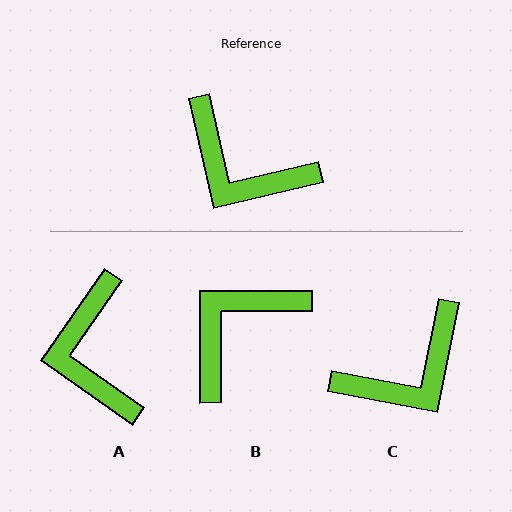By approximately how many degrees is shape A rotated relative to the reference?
Approximately 48 degrees clockwise.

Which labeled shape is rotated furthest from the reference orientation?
B, about 103 degrees away.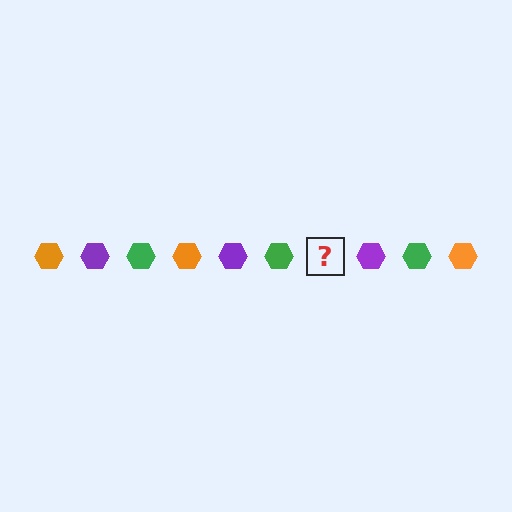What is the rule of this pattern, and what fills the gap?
The rule is that the pattern cycles through orange, purple, green hexagons. The gap should be filled with an orange hexagon.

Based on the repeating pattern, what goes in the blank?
The blank should be an orange hexagon.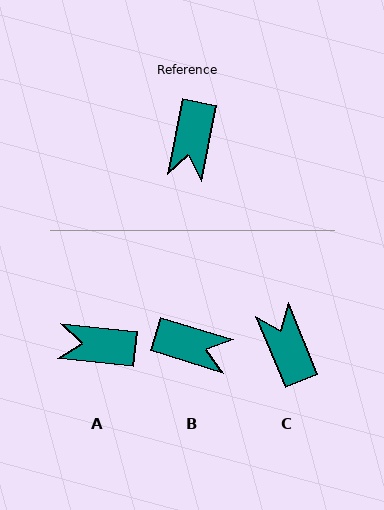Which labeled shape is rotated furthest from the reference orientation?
C, about 146 degrees away.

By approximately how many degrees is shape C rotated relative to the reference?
Approximately 146 degrees clockwise.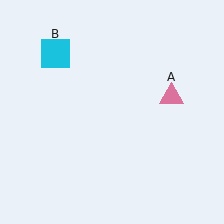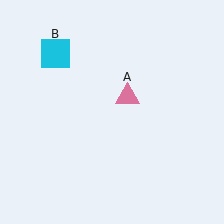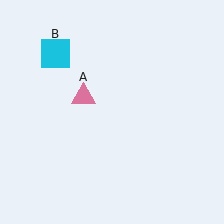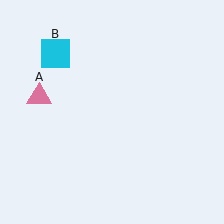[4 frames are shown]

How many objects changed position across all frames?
1 object changed position: pink triangle (object A).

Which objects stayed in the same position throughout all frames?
Cyan square (object B) remained stationary.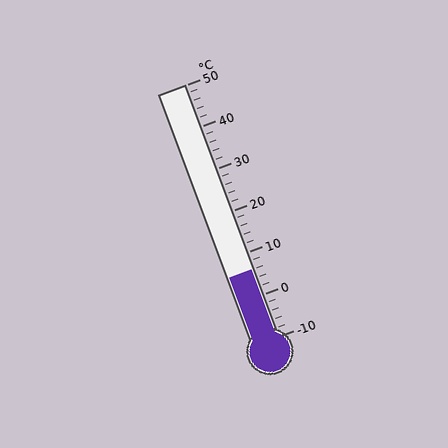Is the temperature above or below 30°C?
The temperature is below 30°C.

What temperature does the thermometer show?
The thermometer shows approximately 6°C.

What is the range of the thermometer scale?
The thermometer scale ranges from -10°C to 50°C.